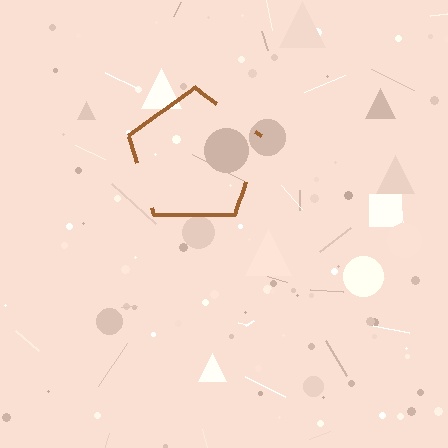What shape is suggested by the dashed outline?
The dashed outline suggests a pentagon.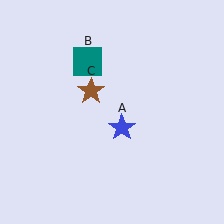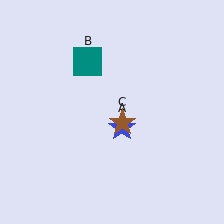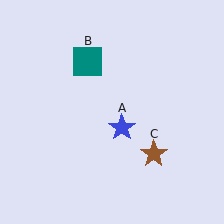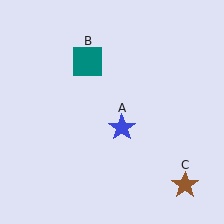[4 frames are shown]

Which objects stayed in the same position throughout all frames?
Blue star (object A) and teal square (object B) remained stationary.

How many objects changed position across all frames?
1 object changed position: brown star (object C).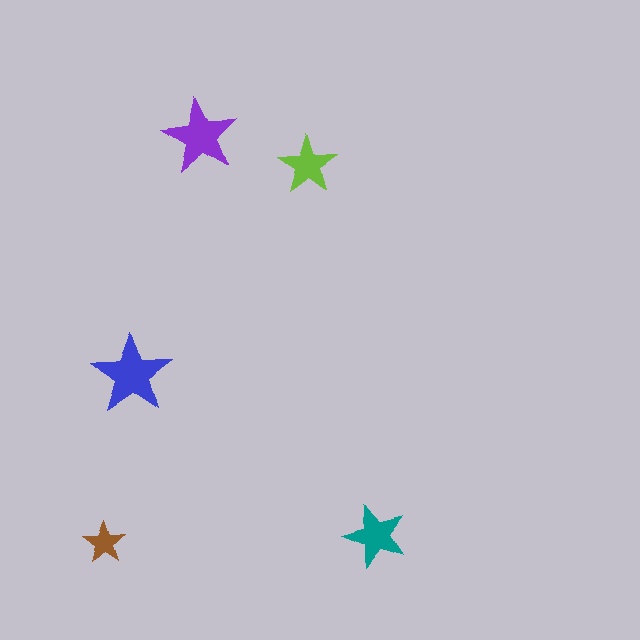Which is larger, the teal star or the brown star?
The teal one.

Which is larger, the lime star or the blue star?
The blue one.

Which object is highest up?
The purple star is topmost.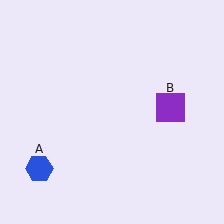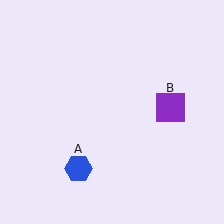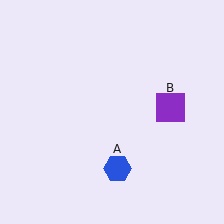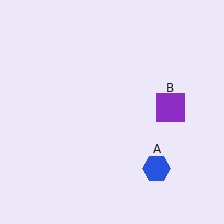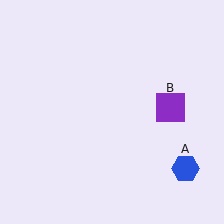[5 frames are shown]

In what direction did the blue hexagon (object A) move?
The blue hexagon (object A) moved right.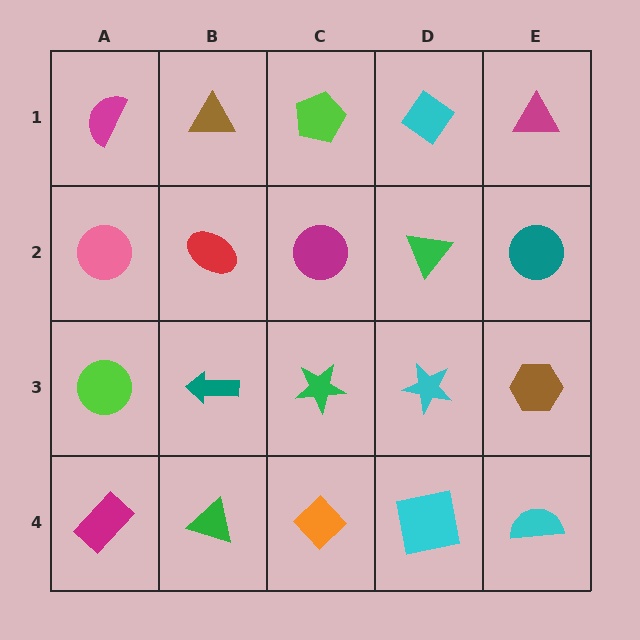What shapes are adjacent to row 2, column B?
A brown triangle (row 1, column B), a teal arrow (row 3, column B), a pink circle (row 2, column A), a magenta circle (row 2, column C).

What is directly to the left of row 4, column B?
A magenta rectangle.